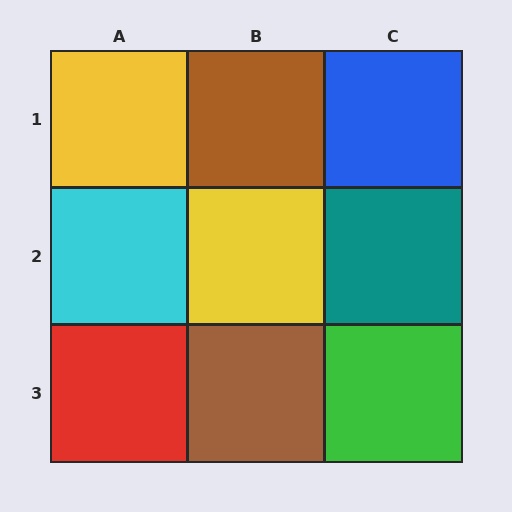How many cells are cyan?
1 cell is cyan.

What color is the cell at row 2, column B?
Yellow.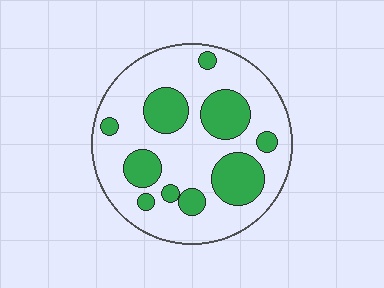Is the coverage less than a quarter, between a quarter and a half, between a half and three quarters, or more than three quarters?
Between a quarter and a half.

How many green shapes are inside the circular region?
10.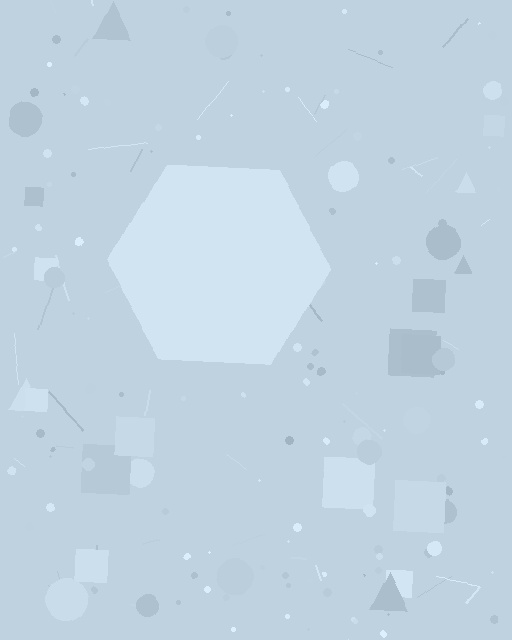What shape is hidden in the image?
A hexagon is hidden in the image.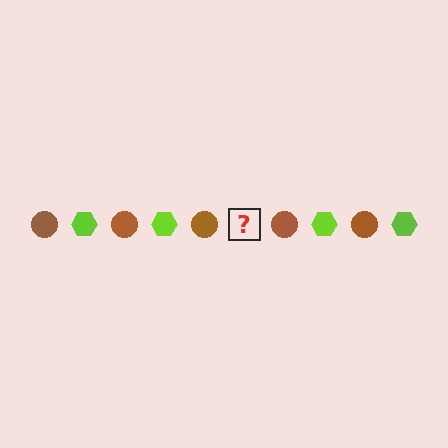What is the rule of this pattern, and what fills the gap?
The rule is that the pattern alternates between brown circle and lime hexagon. The gap should be filled with a lime hexagon.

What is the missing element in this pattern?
The missing element is a lime hexagon.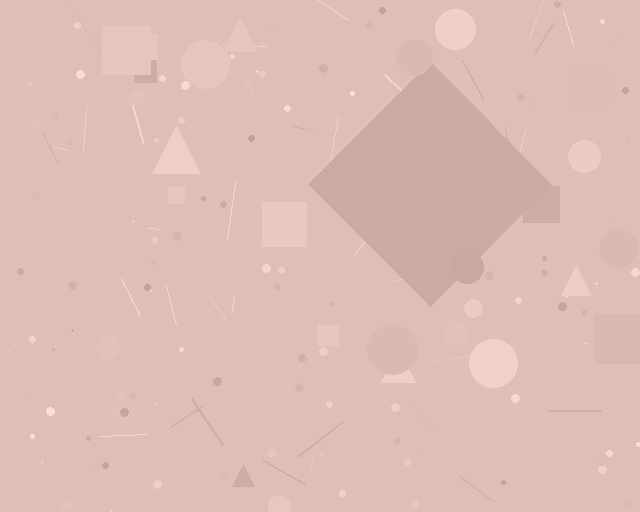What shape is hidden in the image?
A diamond is hidden in the image.